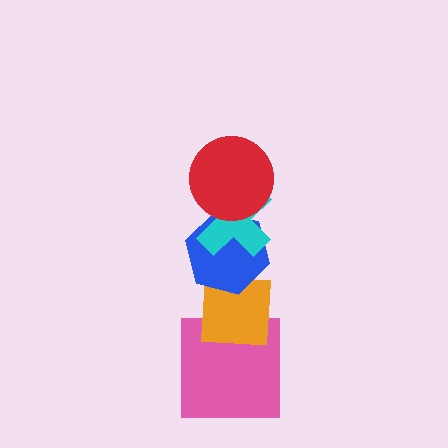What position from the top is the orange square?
The orange square is 4th from the top.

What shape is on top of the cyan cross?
The red circle is on top of the cyan cross.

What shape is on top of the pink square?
The orange square is on top of the pink square.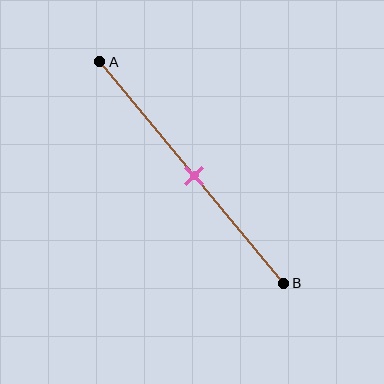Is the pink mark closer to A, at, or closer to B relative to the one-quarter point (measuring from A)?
The pink mark is closer to point B than the one-quarter point of segment AB.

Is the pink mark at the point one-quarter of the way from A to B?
No, the mark is at about 50% from A, not at the 25% one-quarter point.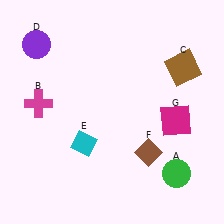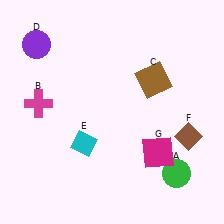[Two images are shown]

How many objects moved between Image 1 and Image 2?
3 objects moved between the two images.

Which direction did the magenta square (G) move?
The magenta square (G) moved down.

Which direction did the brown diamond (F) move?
The brown diamond (F) moved right.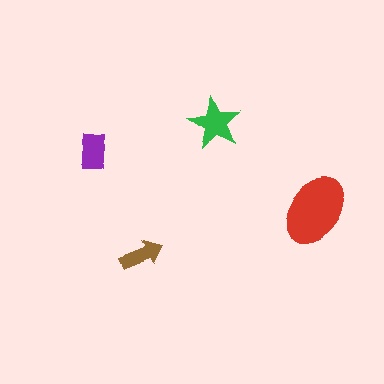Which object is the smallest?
The brown arrow.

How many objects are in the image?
There are 4 objects in the image.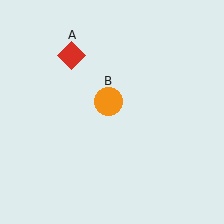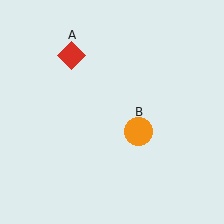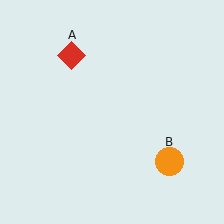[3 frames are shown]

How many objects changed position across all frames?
1 object changed position: orange circle (object B).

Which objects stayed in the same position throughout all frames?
Red diamond (object A) remained stationary.